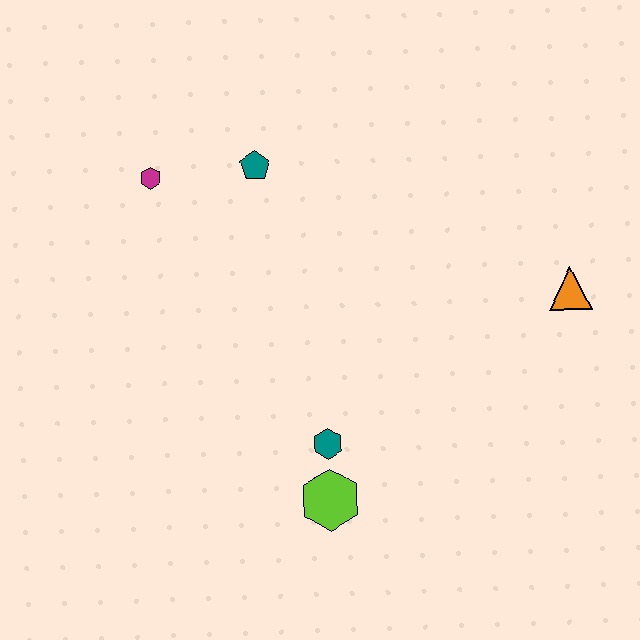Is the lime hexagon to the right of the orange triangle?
No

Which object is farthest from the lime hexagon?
The magenta hexagon is farthest from the lime hexagon.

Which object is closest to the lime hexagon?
The teal hexagon is closest to the lime hexagon.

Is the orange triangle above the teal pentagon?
No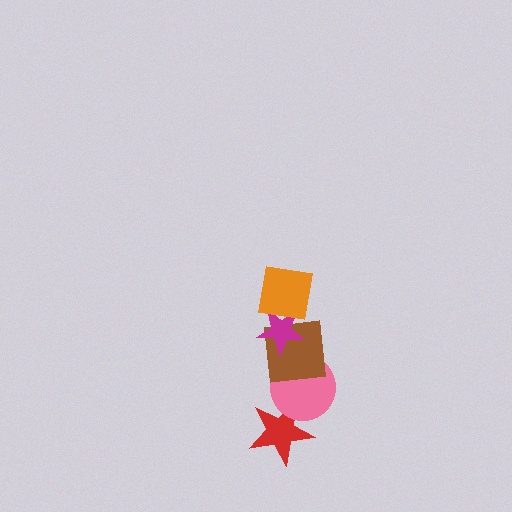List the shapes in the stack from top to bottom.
From top to bottom: the orange square, the magenta star, the brown square, the pink circle, the red star.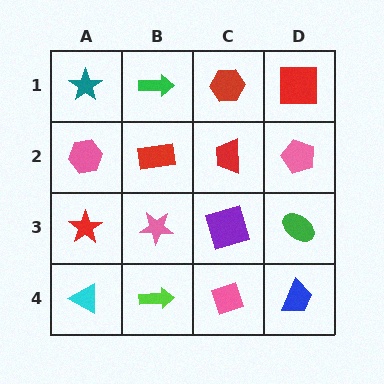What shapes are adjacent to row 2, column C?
A red hexagon (row 1, column C), a purple square (row 3, column C), a red rectangle (row 2, column B), a pink pentagon (row 2, column D).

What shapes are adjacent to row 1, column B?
A red rectangle (row 2, column B), a teal star (row 1, column A), a red hexagon (row 1, column C).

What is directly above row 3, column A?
A pink hexagon.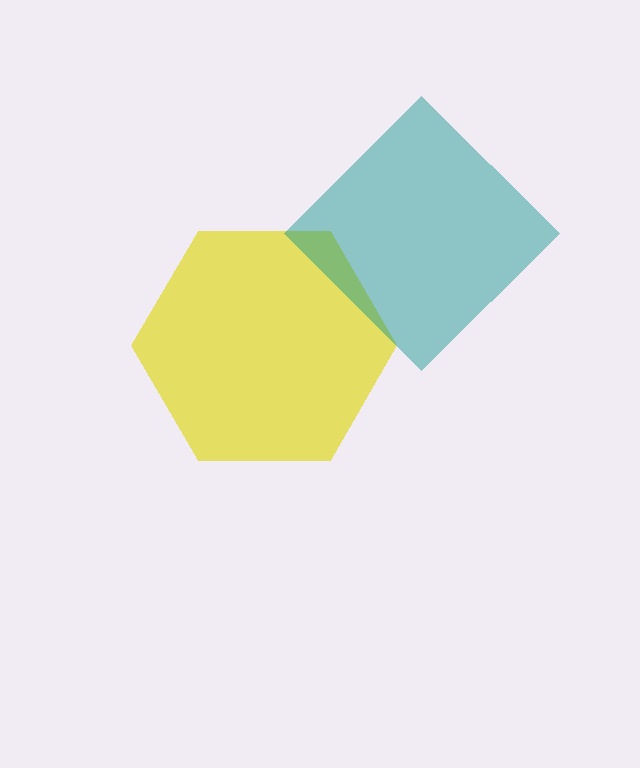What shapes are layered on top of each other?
The layered shapes are: a yellow hexagon, a teal diamond.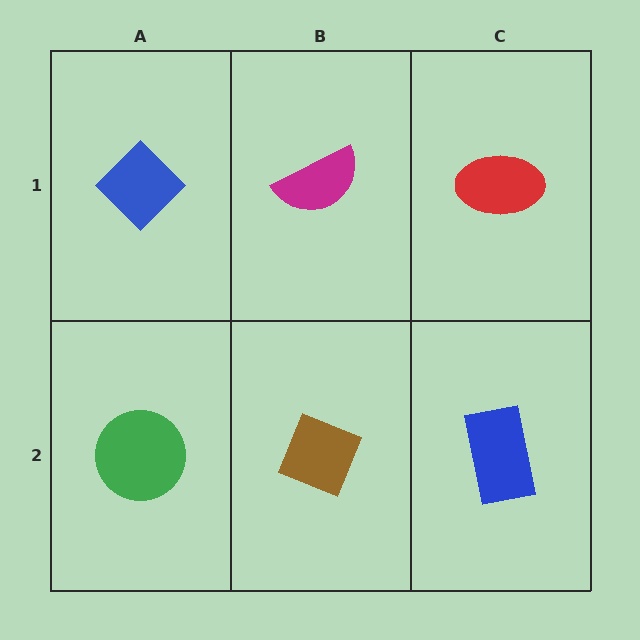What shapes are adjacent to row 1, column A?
A green circle (row 2, column A), a magenta semicircle (row 1, column B).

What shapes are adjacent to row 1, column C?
A blue rectangle (row 2, column C), a magenta semicircle (row 1, column B).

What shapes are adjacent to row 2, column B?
A magenta semicircle (row 1, column B), a green circle (row 2, column A), a blue rectangle (row 2, column C).